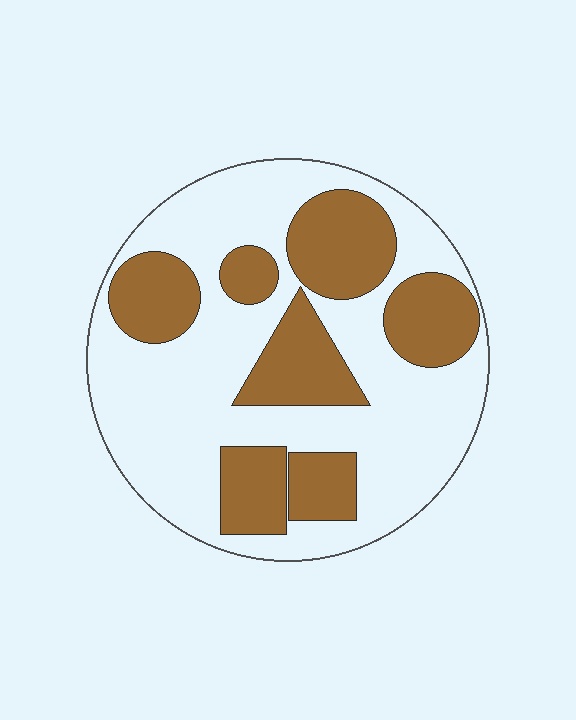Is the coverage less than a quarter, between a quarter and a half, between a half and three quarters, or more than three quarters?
Between a quarter and a half.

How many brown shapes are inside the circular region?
7.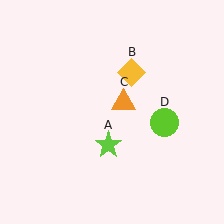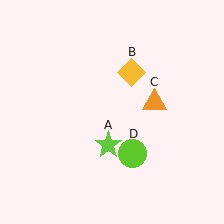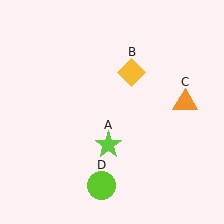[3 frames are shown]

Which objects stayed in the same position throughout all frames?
Lime star (object A) and yellow diamond (object B) remained stationary.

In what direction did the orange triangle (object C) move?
The orange triangle (object C) moved right.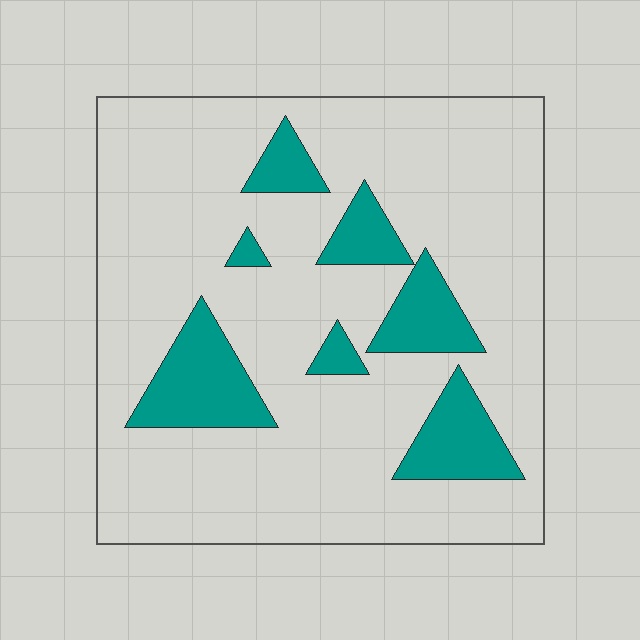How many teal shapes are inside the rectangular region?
7.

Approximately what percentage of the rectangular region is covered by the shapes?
Approximately 20%.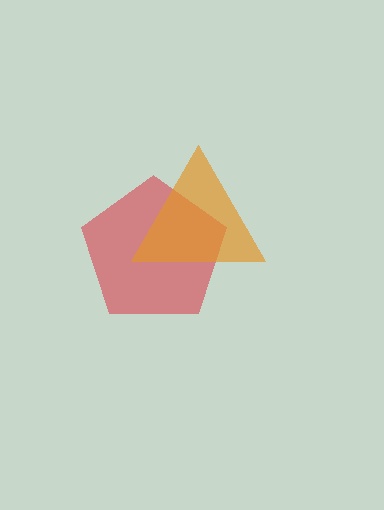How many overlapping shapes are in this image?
There are 2 overlapping shapes in the image.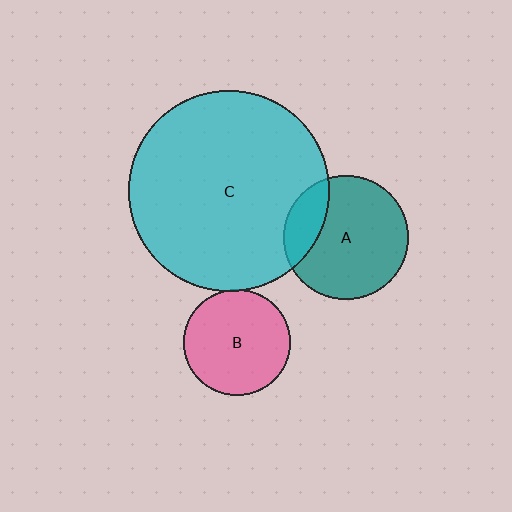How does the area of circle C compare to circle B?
Approximately 3.5 times.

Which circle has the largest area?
Circle C (cyan).